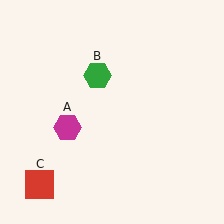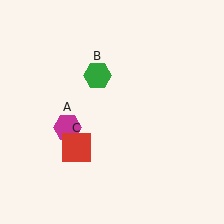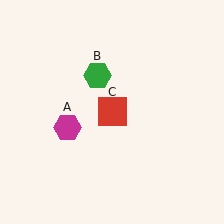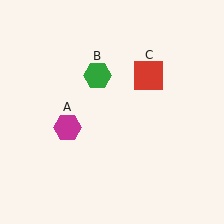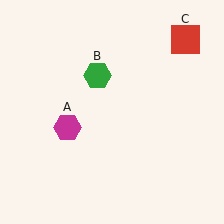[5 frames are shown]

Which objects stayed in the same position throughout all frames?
Magenta hexagon (object A) and green hexagon (object B) remained stationary.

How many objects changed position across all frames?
1 object changed position: red square (object C).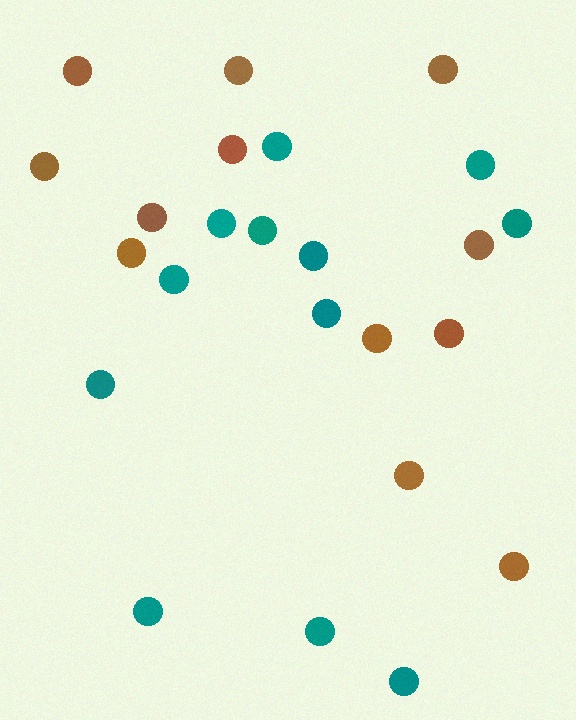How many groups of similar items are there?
There are 2 groups: one group of brown circles (12) and one group of teal circles (12).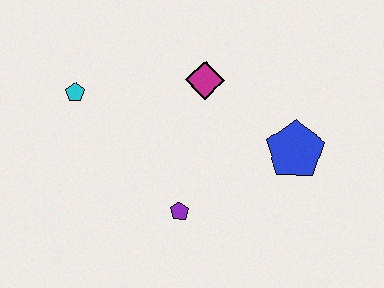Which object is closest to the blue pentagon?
The magenta diamond is closest to the blue pentagon.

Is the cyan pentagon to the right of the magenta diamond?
No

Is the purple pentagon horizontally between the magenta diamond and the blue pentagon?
No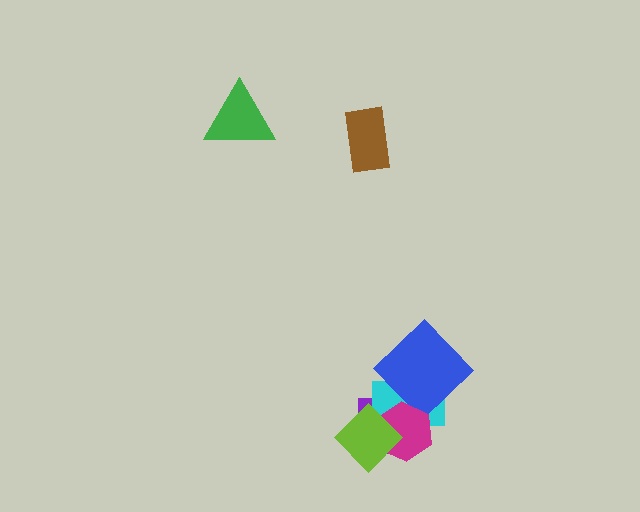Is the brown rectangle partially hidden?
No, no other shape covers it.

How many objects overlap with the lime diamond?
3 objects overlap with the lime diamond.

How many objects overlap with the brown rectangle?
0 objects overlap with the brown rectangle.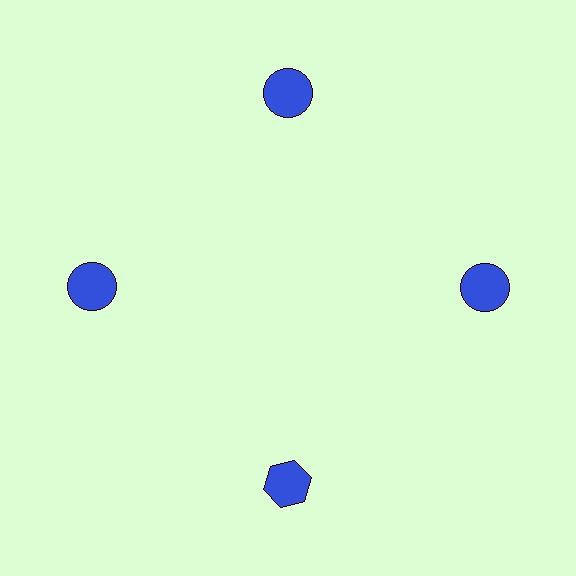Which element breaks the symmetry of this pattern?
The blue hexagon at roughly the 6 o'clock position breaks the symmetry. All other shapes are blue circles.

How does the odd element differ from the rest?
It has a different shape: hexagon instead of circle.